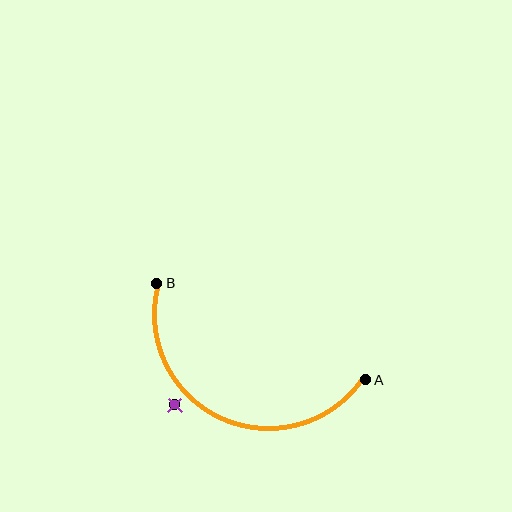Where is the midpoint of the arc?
The arc midpoint is the point on the curve farthest from the straight line joining A and B. It sits below that line.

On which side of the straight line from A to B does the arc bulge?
The arc bulges below the straight line connecting A and B.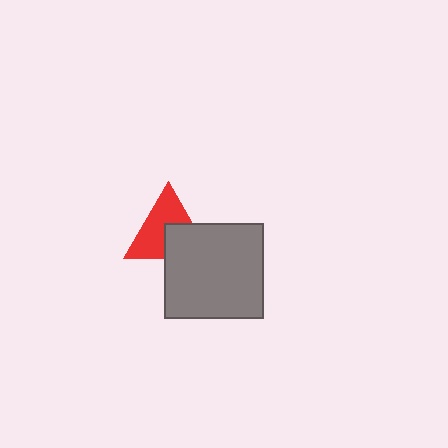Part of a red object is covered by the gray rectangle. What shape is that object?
It is a triangle.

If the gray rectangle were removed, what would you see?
You would see the complete red triangle.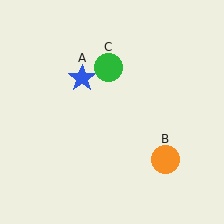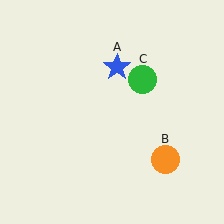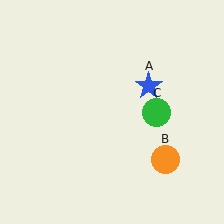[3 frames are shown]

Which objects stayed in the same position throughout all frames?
Orange circle (object B) remained stationary.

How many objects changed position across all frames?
2 objects changed position: blue star (object A), green circle (object C).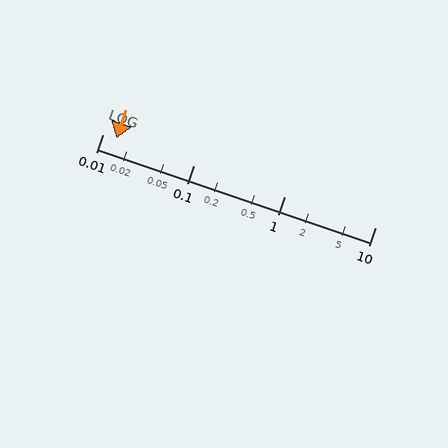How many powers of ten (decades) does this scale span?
The scale spans 3 decades, from 0.01 to 10.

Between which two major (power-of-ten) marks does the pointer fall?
The pointer is between 0.01 and 0.1.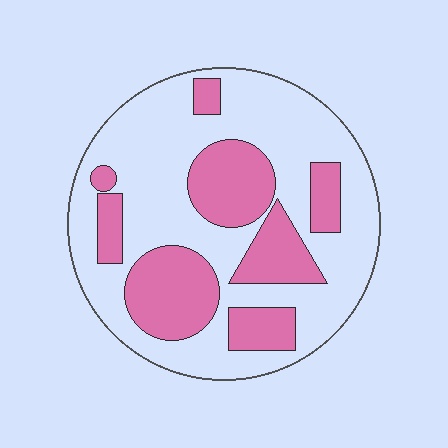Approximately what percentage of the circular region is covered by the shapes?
Approximately 35%.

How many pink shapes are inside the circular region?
8.